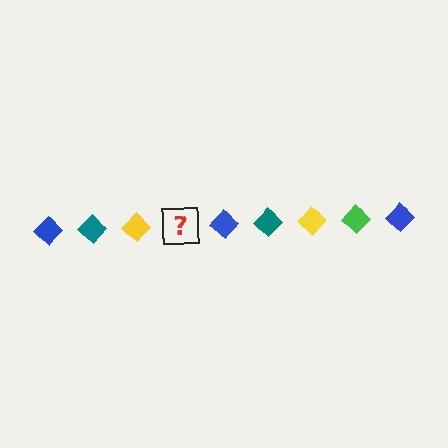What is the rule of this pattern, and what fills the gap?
The rule is that the pattern cycles through blue, teal, yellow, green diamonds. The gap should be filled with a green diamond.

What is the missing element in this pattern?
The missing element is a green diamond.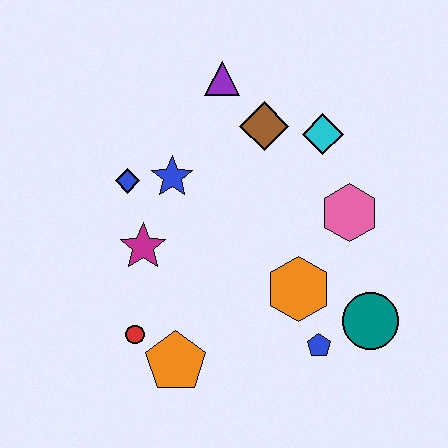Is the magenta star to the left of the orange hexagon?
Yes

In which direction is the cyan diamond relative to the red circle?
The cyan diamond is above the red circle.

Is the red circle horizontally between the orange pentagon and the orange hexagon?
No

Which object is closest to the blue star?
The blue diamond is closest to the blue star.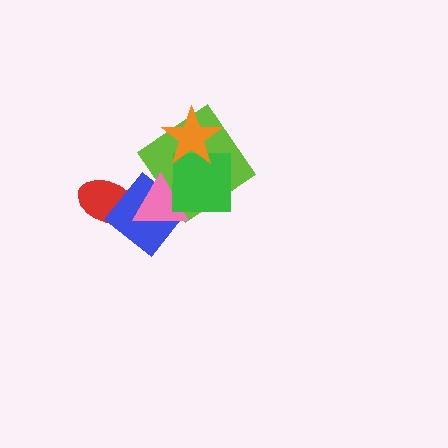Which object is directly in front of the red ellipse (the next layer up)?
The blue diamond is directly in front of the red ellipse.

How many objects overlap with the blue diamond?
4 objects overlap with the blue diamond.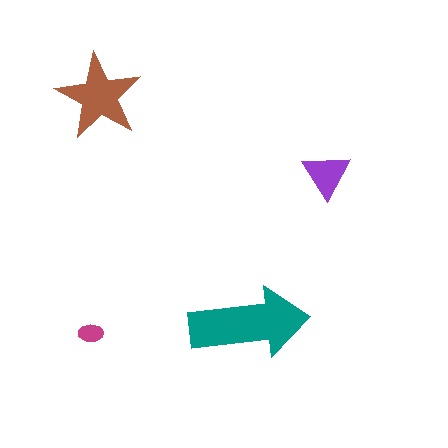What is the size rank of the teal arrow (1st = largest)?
1st.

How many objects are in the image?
There are 4 objects in the image.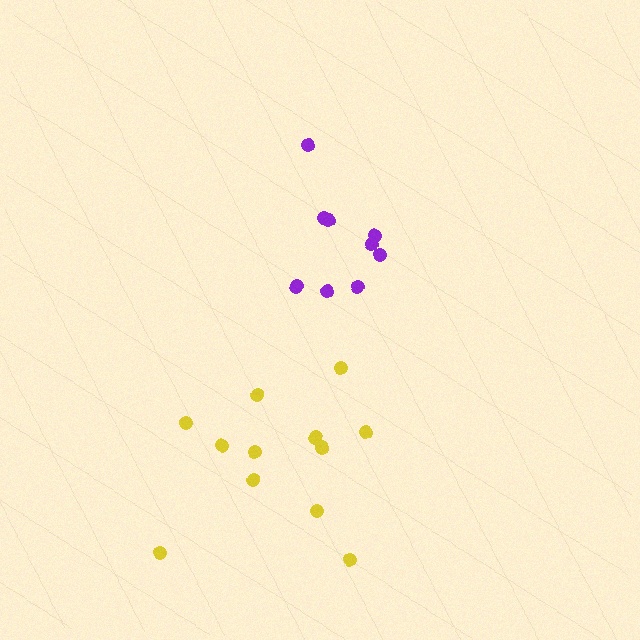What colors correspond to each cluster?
The clusters are colored: purple, yellow.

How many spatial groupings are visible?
There are 2 spatial groupings.